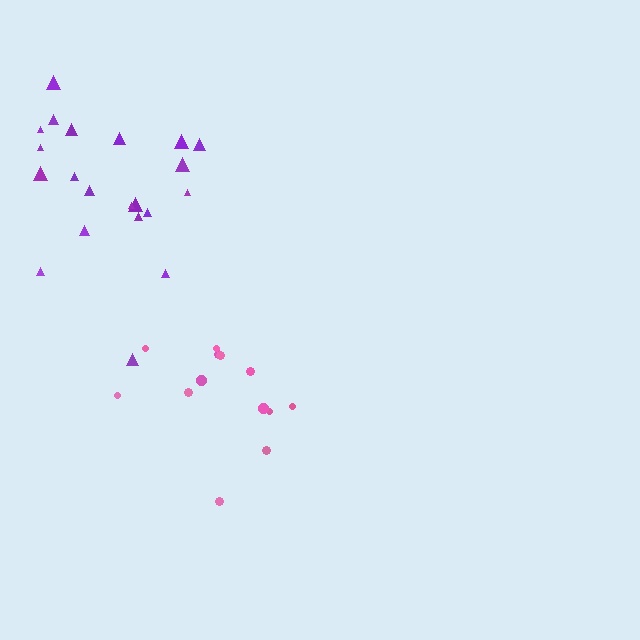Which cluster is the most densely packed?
Purple.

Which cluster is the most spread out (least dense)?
Pink.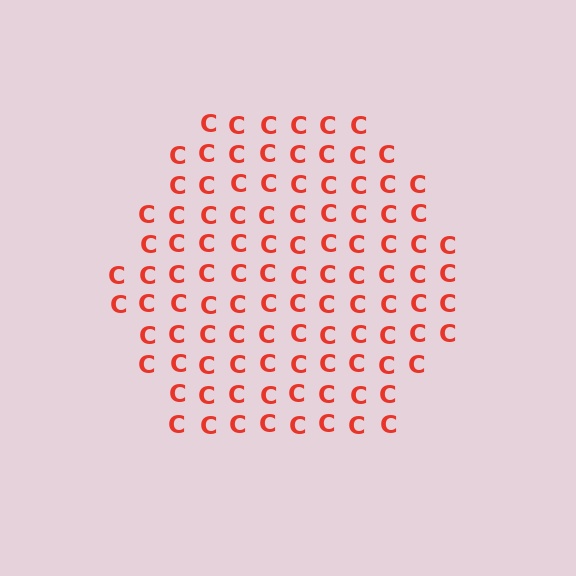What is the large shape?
The large shape is a hexagon.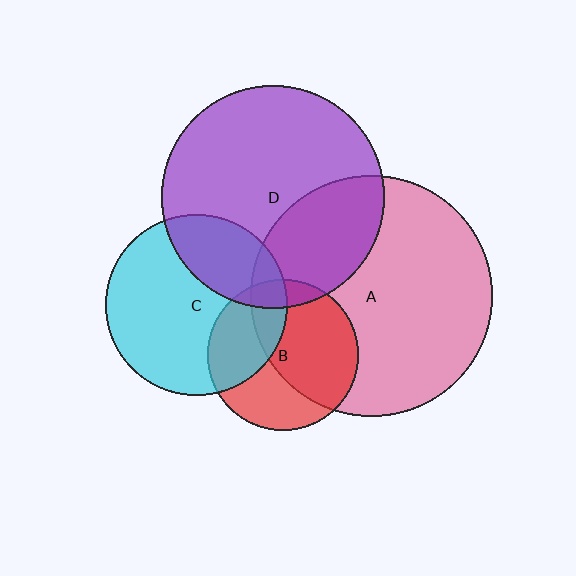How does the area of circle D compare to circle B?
Approximately 2.2 times.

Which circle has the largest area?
Circle A (pink).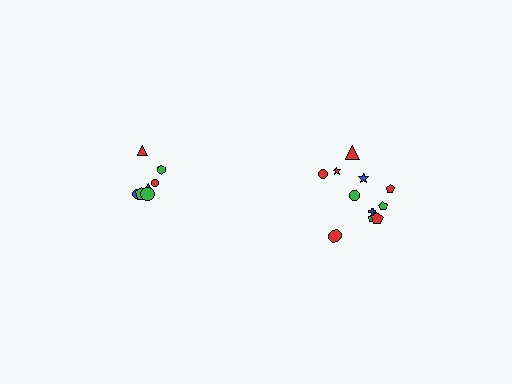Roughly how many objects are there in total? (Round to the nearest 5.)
Roughly 20 objects in total.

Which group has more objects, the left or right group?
The right group.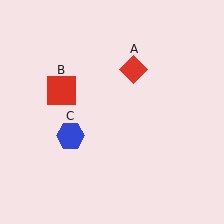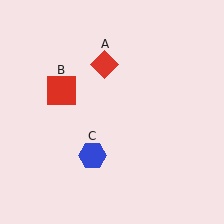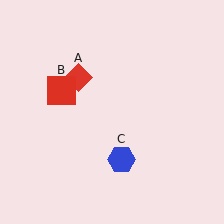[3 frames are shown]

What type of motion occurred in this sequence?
The red diamond (object A), blue hexagon (object C) rotated counterclockwise around the center of the scene.